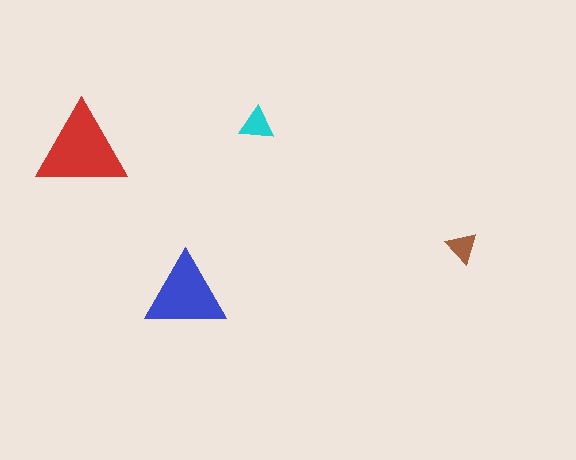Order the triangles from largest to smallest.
the red one, the blue one, the cyan one, the brown one.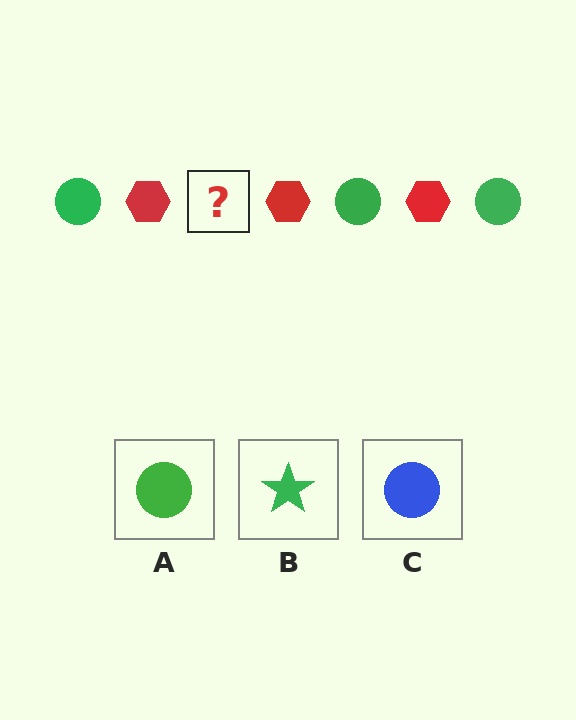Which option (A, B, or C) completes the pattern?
A.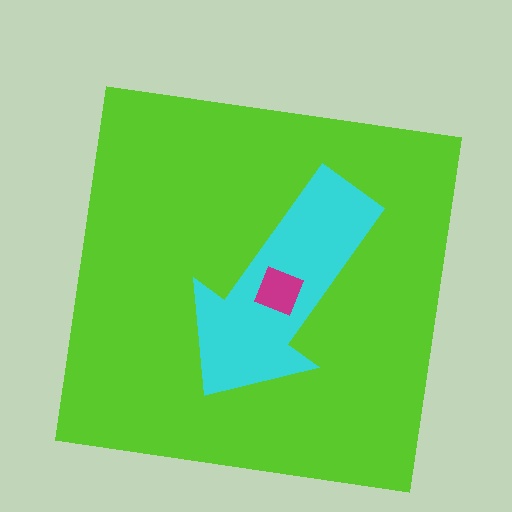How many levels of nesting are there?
3.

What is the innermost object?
The magenta diamond.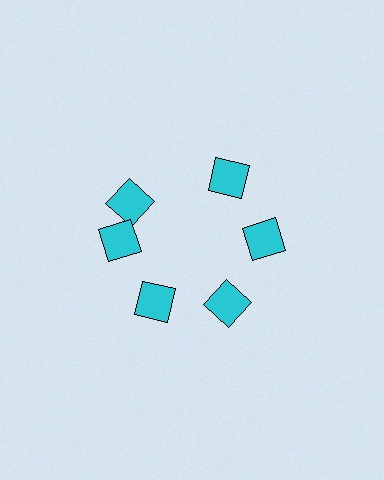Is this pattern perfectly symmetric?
No. The 6 cyan diamonds are arranged in a ring, but one element near the 11 o'clock position is rotated out of alignment along the ring, breaking the 6-fold rotational symmetry.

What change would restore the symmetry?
The symmetry would be restored by rotating it back into even spacing with its neighbors so that all 6 diamonds sit at equal angles and equal distance from the center.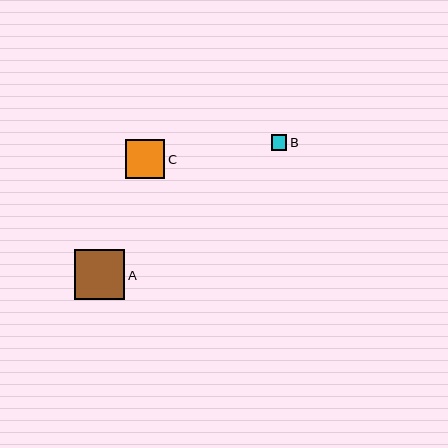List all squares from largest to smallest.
From largest to smallest: A, C, B.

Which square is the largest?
Square A is the largest with a size of approximately 50 pixels.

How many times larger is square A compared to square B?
Square A is approximately 3.2 times the size of square B.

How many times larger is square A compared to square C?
Square A is approximately 1.2 times the size of square C.